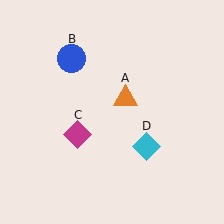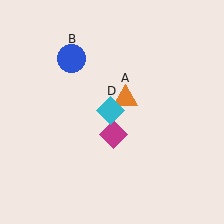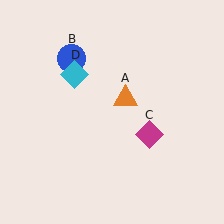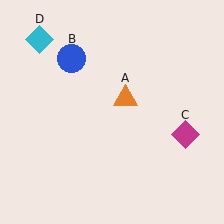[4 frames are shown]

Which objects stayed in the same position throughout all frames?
Orange triangle (object A) and blue circle (object B) remained stationary.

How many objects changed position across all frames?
2 objects changed position: magenta diamond (object C), cyan diamond (object D).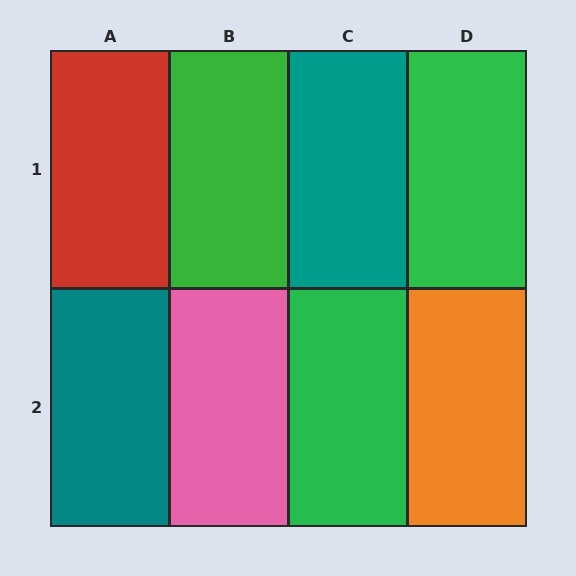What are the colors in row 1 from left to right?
Red, green, teal, green.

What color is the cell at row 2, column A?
Teal.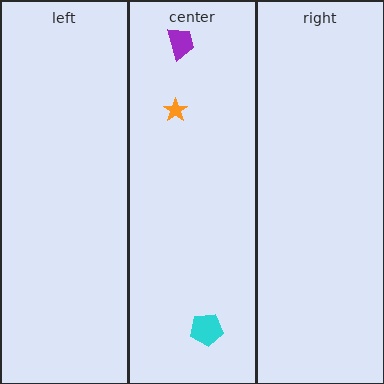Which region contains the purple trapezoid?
The center region.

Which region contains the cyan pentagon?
The center region.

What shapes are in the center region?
The purple trapezoid, the orange star, the cyan pentagon.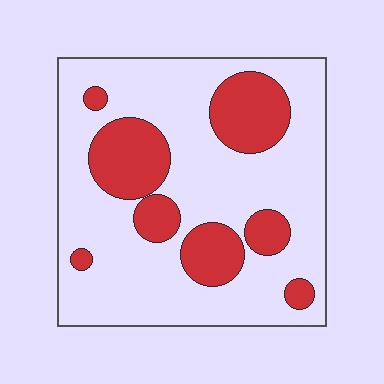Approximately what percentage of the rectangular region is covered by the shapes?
Approximately 25%.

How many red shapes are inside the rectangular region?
8.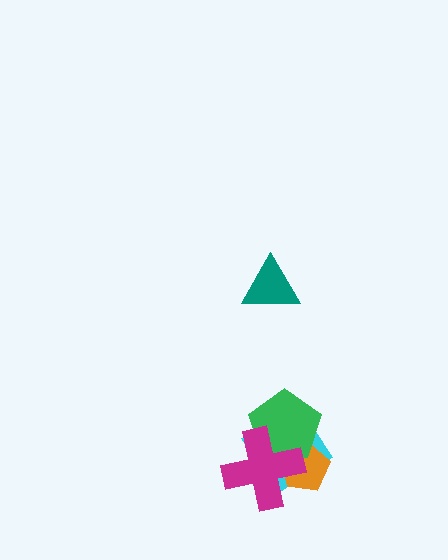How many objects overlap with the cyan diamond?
3 objects overlap with the cyan diamond.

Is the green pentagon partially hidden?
Yes, it is partially covered by another shape.